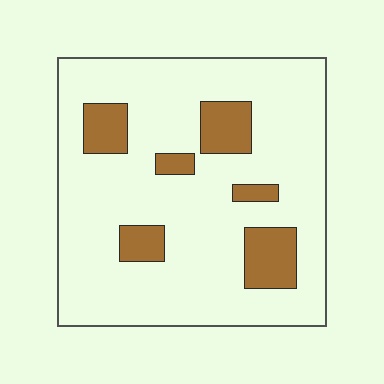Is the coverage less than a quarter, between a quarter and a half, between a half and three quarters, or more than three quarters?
Less than a quarter.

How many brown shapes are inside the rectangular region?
6.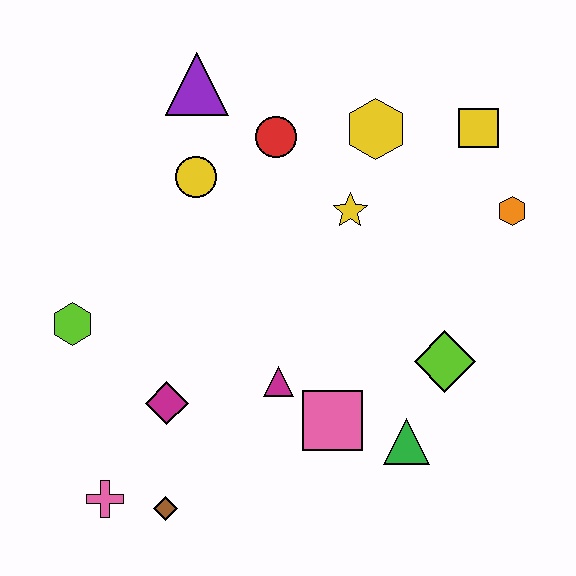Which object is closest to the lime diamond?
The green triangle is closest to the lime diamond.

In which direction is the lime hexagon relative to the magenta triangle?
The lime hexagon is to the left of the magenta triangle.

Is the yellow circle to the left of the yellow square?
Yes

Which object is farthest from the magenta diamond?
The yellow square is farthest from the magenta diamond.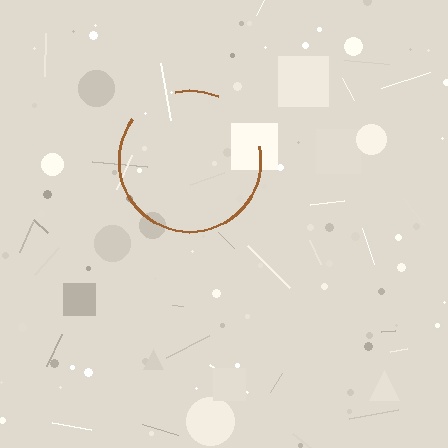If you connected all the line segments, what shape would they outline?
They would outline a circle.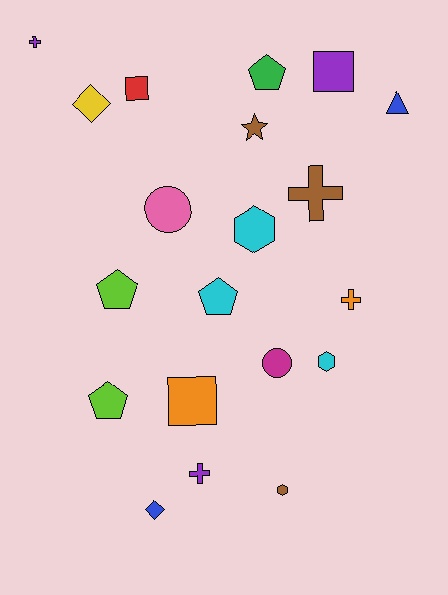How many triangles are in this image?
There is 1 triangle.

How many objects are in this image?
There are 20 objects.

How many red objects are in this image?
There is 1 red object.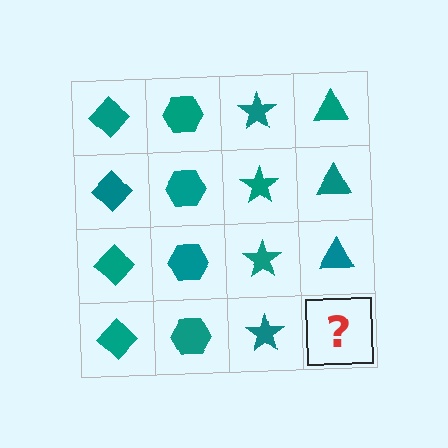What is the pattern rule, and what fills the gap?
The rule is that each column has a consistent shape. The gap should be filled with a teal triangle.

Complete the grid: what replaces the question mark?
The question mark should be replaced with a teal triangle.